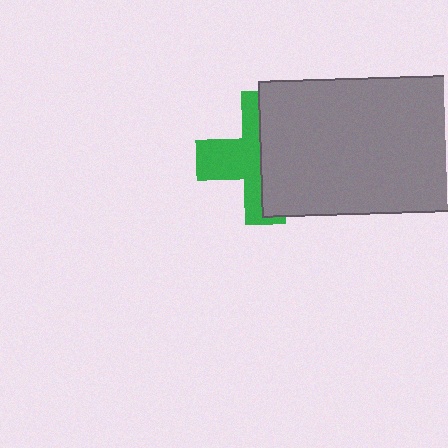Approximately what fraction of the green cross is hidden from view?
Roughly 54% of the green cross is hidden behind the gray rectangle.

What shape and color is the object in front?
The object in front is a gray rectangle.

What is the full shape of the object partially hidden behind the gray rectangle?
The partially hidden object is a green cross.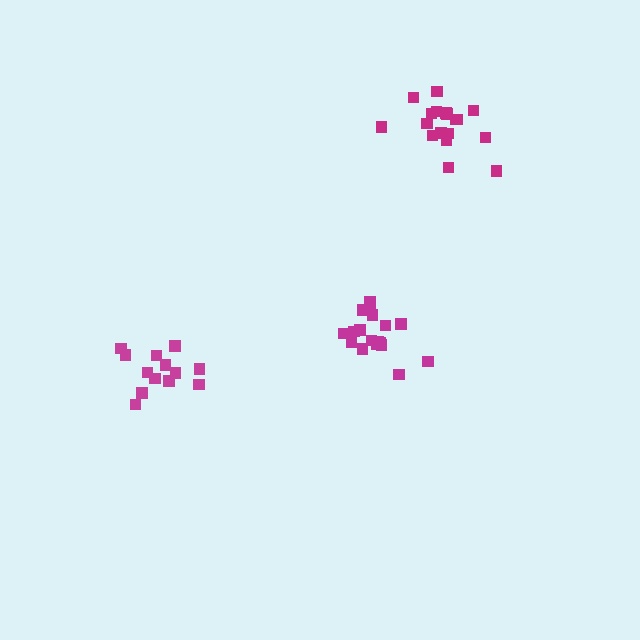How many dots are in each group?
Group 1: 18 dots, Group 2: 18 dots, Group 3: 13 dots (49 total).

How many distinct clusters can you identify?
There are 3 distinct clusters.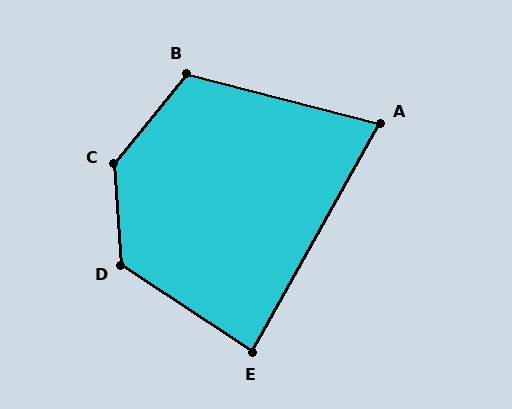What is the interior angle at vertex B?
Approximately 114 degrees (obtuse).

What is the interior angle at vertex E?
Approximately 86 degrees (approximately right).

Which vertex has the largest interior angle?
C, at approximately 137 degrees.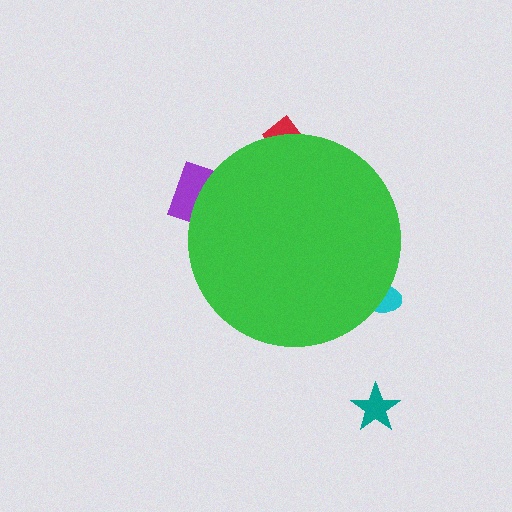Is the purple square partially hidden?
Yes, the purple square is partially hidden behind the green circle.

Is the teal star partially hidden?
No, the teal star is fully visible.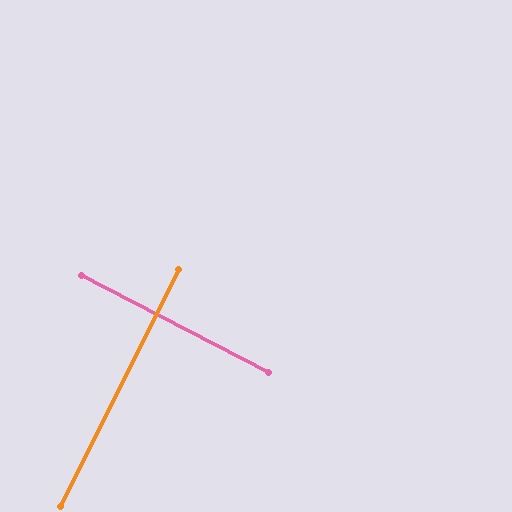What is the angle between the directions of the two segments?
Approximately 89 degrees.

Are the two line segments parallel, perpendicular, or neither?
Perpendicular — they meet at approximately 89°.